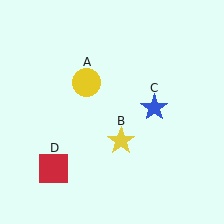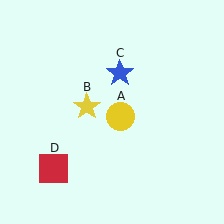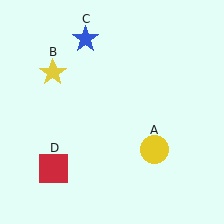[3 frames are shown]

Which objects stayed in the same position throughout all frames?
Red square (object D) remained stationary.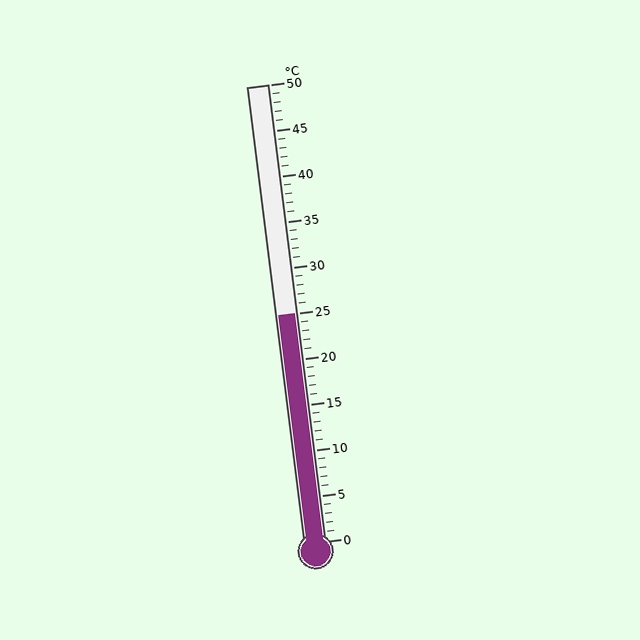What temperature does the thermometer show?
The thermometer shows approximately 25°C.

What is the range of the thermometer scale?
The thermometer scale ranges from 0°C to 50°C.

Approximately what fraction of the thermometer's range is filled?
The thermometer is filled to approximately 50% of its range.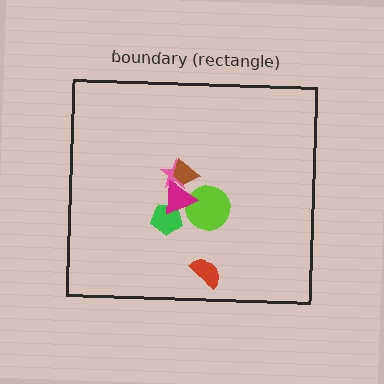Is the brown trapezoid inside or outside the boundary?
Inside.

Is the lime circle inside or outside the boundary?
Inside.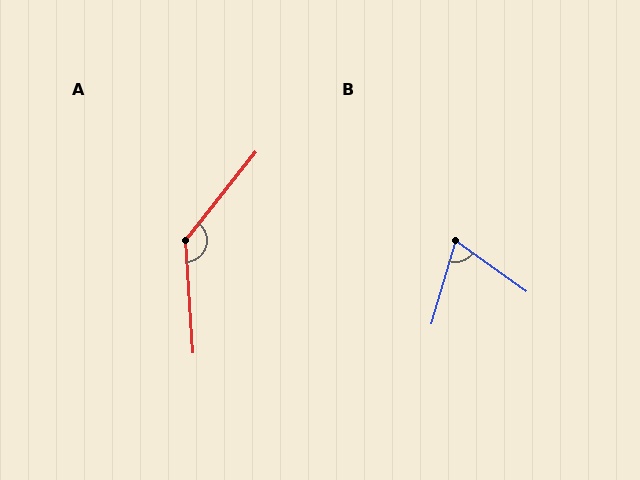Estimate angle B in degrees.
Approximately 71 degrees.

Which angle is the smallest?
B, at approximately 71 degrees.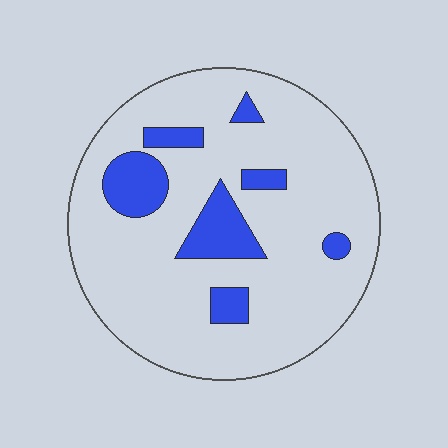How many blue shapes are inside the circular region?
7.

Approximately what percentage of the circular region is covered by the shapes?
Approximately 15%.